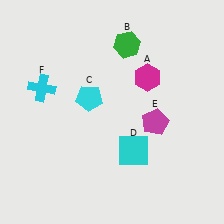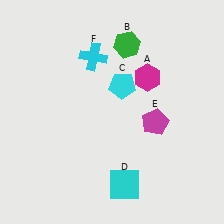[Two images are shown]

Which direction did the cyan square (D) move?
The cyan square (D) moved down.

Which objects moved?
The objects that moved are: the cyan pentagon (C), the cyan square (D), the cyan cross (F).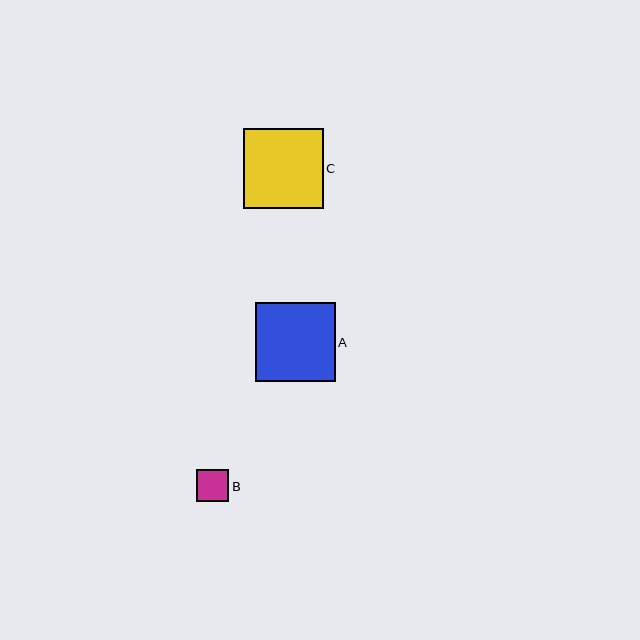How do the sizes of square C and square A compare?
Square C and square A are approximately the same size.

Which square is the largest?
Square C is the largest with a size of approximately 80 pixels.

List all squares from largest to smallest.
From largest to smallest: C, A, B.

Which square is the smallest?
Square B is the smallest with a size of approximately 32 pixels.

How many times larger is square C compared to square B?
Square C is approximately 2.5 times the size of square B.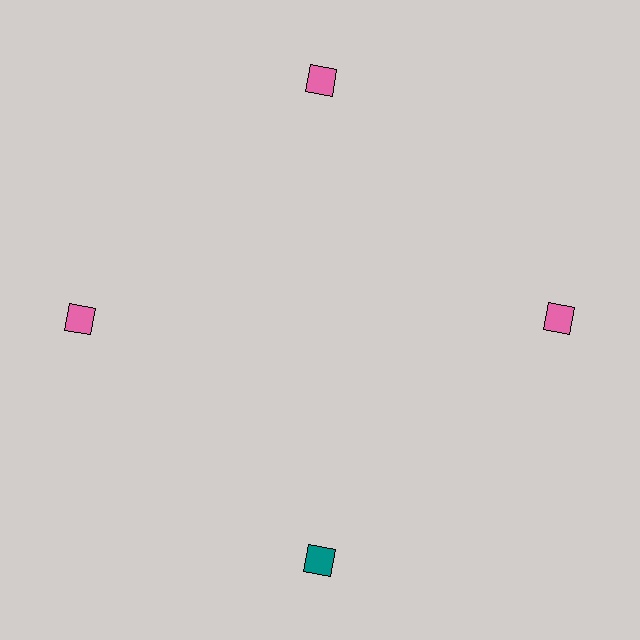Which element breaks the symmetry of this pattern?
The teal diamond at roughly the 6 o'clock position breaks the symmetry. All other shapes are pink diamonds.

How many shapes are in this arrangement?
There are 4 shapes arranged in a ring pattern.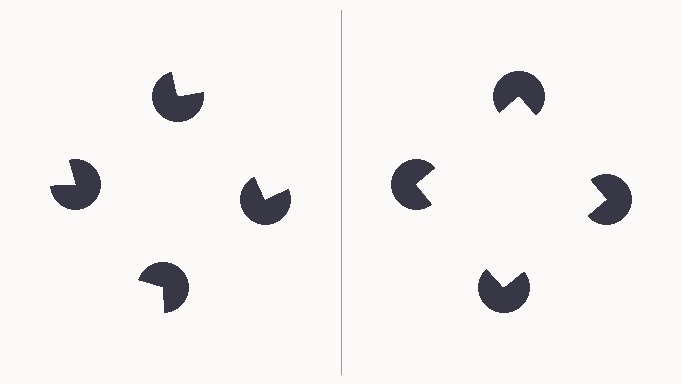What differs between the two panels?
The pac-man discs are positioned identically on both sides; only the wedge orientations differ. On the right they align to a square; on the left they are misaligned.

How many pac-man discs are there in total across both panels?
8 — 4 on each side.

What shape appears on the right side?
An illusory square.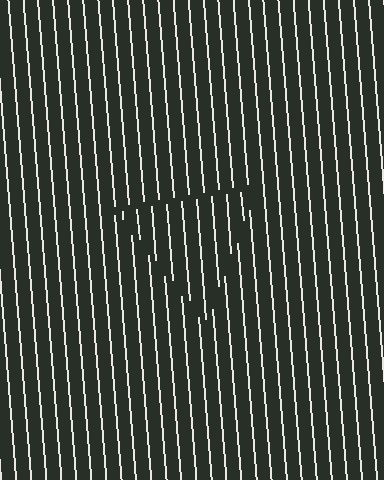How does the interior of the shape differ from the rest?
The interior of the shape contains the same grating, shifted by half a period — the contour is defined by the phase discontinuity where line-ends from the inner and outer gratings abut.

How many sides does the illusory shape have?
3 sides — the line-ends trace a triangle.